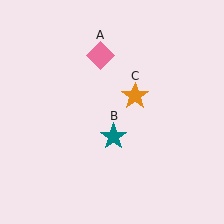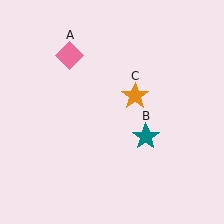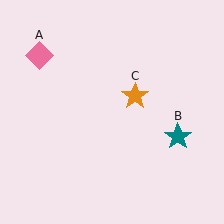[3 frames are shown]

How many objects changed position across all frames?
2 objects changed position: pink diamond (object A), teal star (object B).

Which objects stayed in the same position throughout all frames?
Orange star (object C) remained stationary.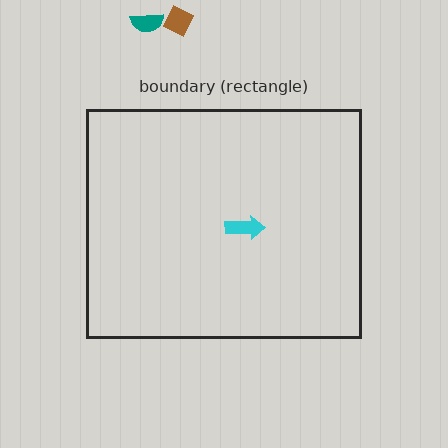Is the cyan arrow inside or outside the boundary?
Inside.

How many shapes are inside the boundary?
1 inside, 2 outside.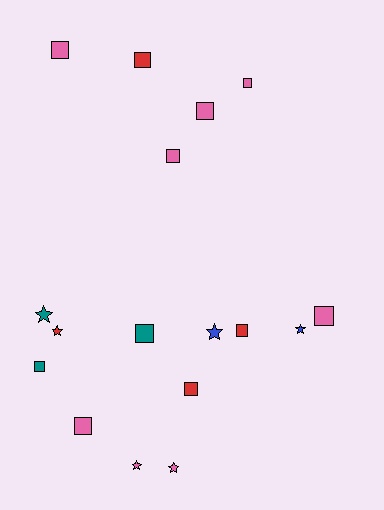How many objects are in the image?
There are 17 objects.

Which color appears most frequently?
Pink, with 8 objects.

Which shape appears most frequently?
Square, with 11 objects.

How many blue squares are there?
There are no blue squares.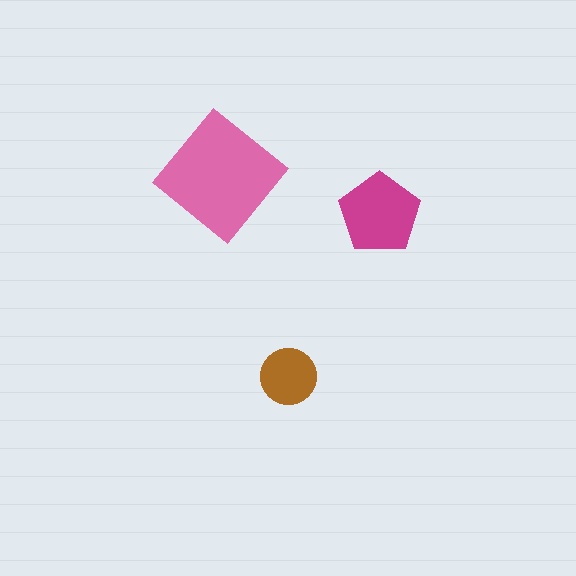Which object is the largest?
The pink diamond.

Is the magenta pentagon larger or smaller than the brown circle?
Larger.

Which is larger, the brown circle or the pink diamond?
The pink diamond.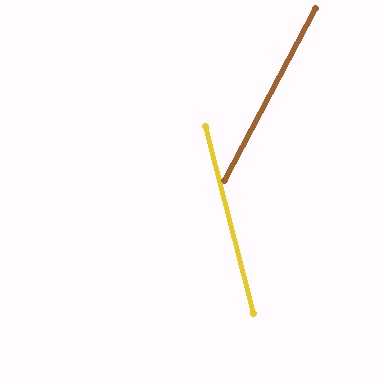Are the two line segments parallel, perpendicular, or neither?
Neither parallel nor perpendicular — they differ by about 42°.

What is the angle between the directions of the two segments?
Approximately 42 degrees.